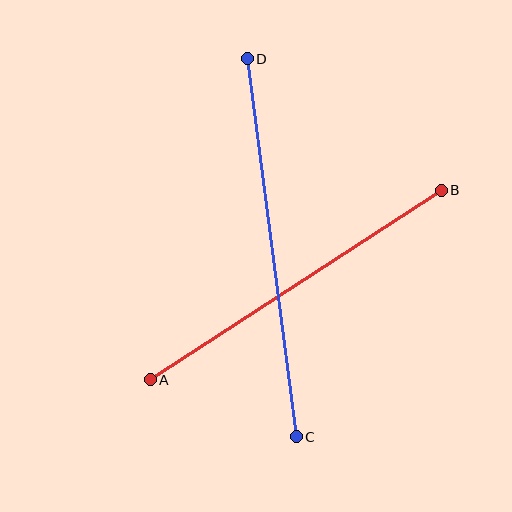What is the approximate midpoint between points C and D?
The midpoint is at approximately (272, 248) pixels.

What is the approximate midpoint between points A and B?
The midpoint is at approximately (296, 285) pixels.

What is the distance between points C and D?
The distance is approximately 381 pixels.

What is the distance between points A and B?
The distance is approximately 348 pixels.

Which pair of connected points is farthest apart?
Points C and D are farthest apart.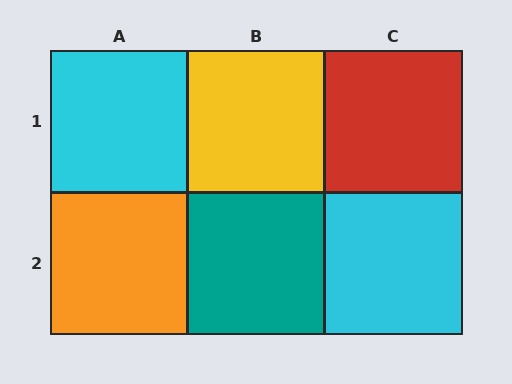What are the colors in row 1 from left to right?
Cyan, yellow, red.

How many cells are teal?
1 cell is teal.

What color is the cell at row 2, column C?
Cyan.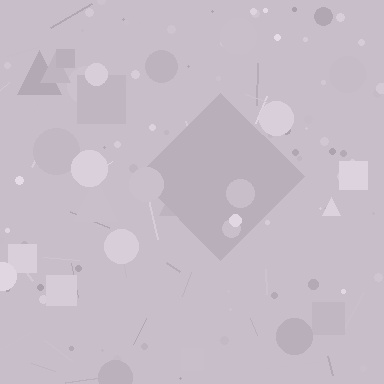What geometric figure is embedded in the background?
A diamond is embedded in the background.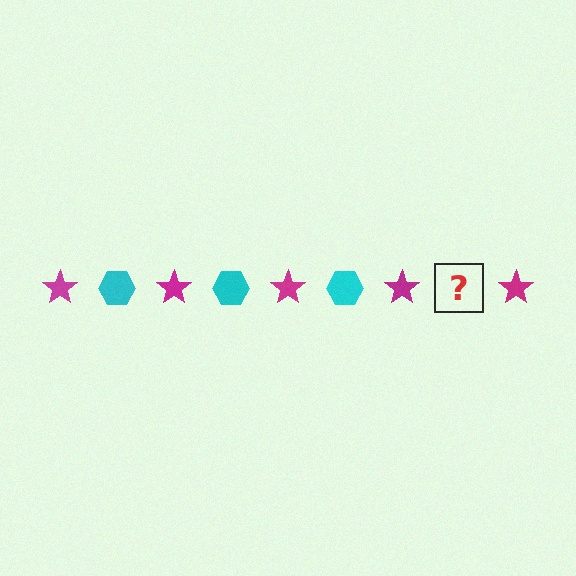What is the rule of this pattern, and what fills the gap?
The rule is that the pattern alternates between magenta star and cyan hexagon. The gap should be filled with a cyan hexagon.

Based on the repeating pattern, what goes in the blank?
The blank should be a cyan hexagon.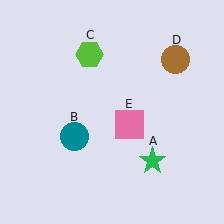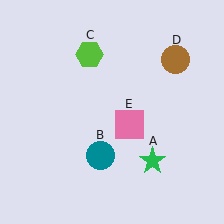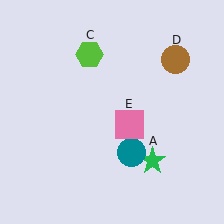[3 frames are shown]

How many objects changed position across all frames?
1 object changed position: teal circle (object B).